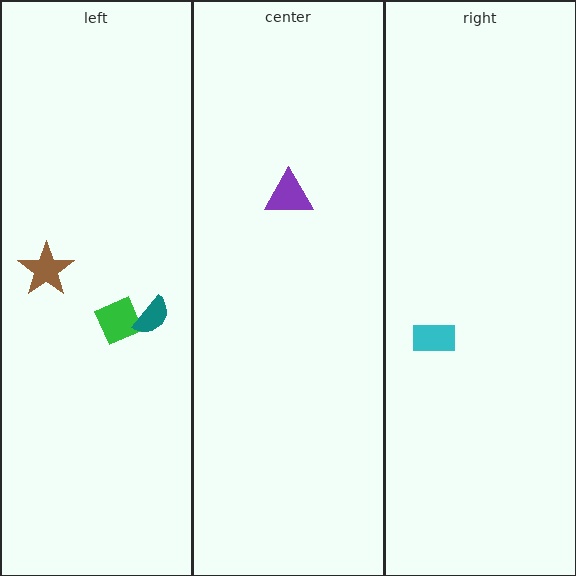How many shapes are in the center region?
1.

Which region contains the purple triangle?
The center region.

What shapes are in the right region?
The cyan rectangle.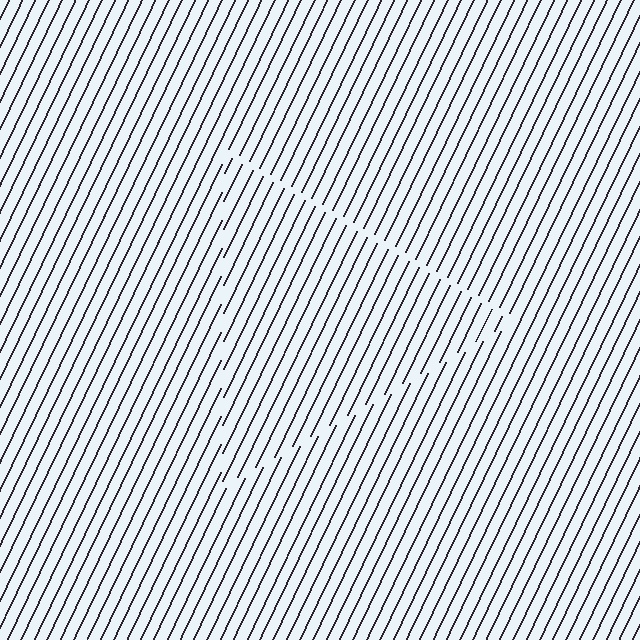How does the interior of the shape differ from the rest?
The interior of the shape contains the same grating, shifted by half a period — the contour is defined by the phase discontinuity where line-ends from the inner and outer gratings abut.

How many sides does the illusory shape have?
3 sides — the line-ends trace a triangle.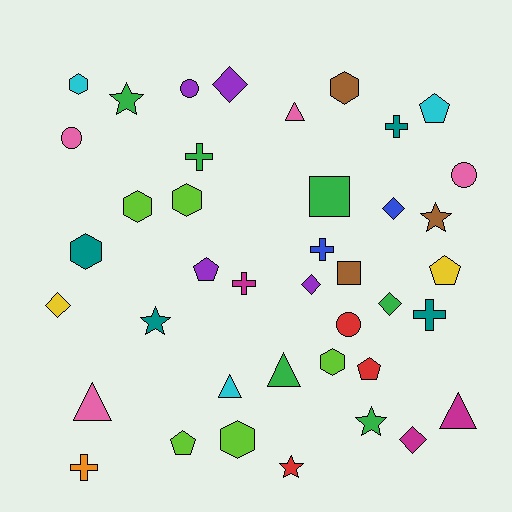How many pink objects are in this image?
There are 4 pink objects.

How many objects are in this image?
There are 40 objects.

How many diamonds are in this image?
There are 6 diamonds.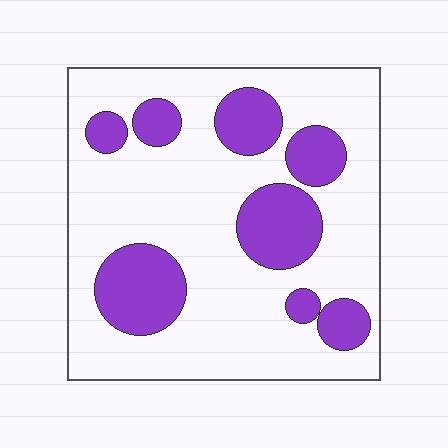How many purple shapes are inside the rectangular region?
8.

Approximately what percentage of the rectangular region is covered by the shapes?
Approximately 25%.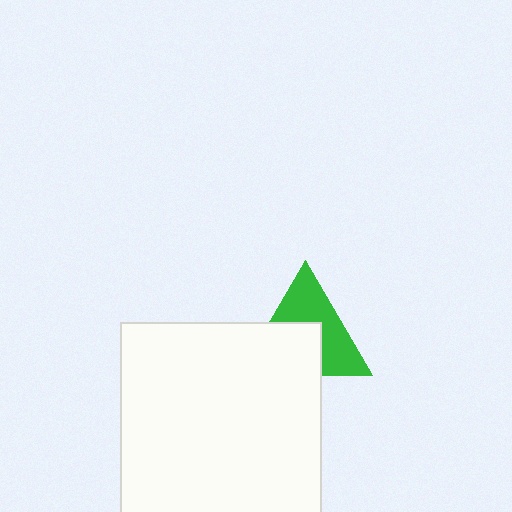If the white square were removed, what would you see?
You would see the complete green triangle.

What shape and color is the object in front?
The object in front is a white square.